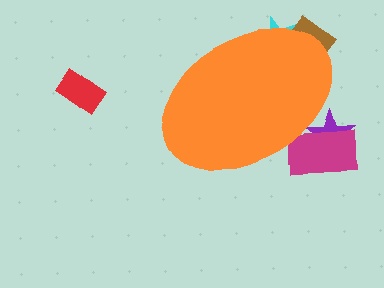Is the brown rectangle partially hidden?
Yes, the brown rectangle is partially hidden behind the orange ellipse.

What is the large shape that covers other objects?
An orange ellipse.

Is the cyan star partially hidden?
Yes, the cyan star is partially hidden behind the orange ellipse.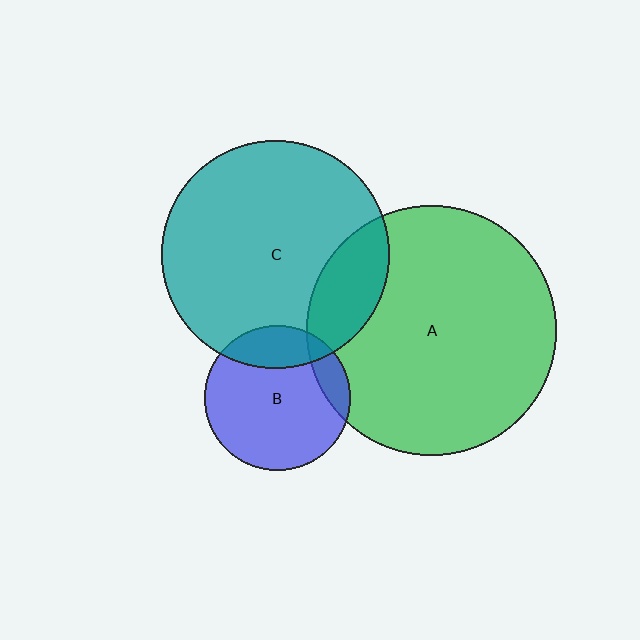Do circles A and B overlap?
Yes.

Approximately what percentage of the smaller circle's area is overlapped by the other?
Approximately 10%.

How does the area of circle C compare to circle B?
Approximately 2.5 times.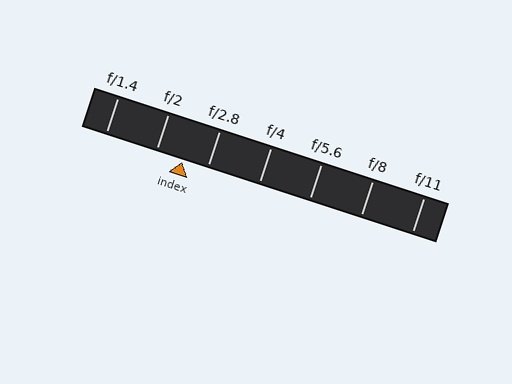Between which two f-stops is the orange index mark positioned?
The index mark is between f/2 and f/2.8.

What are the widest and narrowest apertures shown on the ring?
The widest aperture shown is f/1.4 and the narrowest is f/11.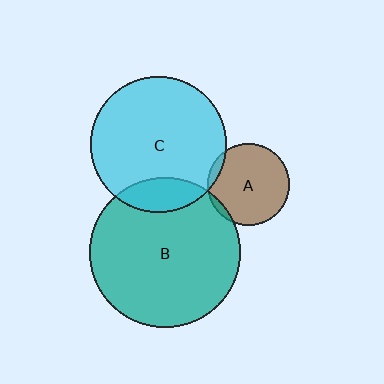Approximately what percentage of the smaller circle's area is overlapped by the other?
Approximately 15%.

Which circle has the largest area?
Circle B (teal).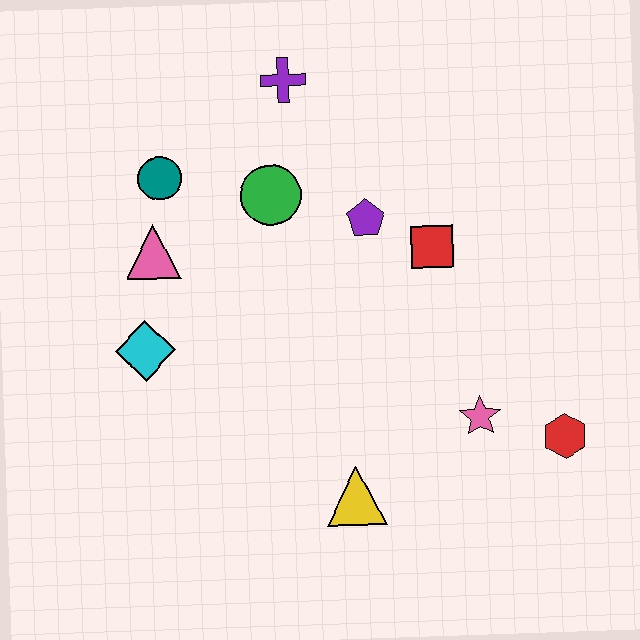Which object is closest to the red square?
The purple pentagon is closest to the red square.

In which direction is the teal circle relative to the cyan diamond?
The teal circle is above the cyan diamond.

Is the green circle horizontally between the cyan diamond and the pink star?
Yes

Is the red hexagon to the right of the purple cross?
Yes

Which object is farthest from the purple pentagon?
The red hexagon is farthest from the purple pentagon.